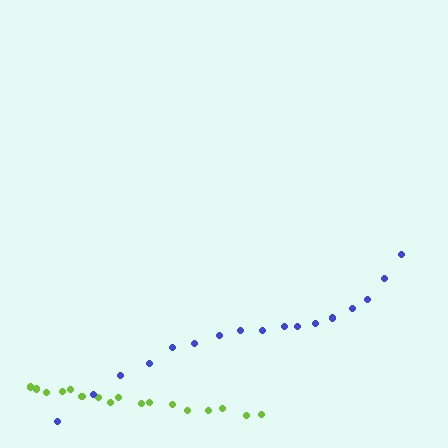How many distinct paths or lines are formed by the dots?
There are 2 distinct paths.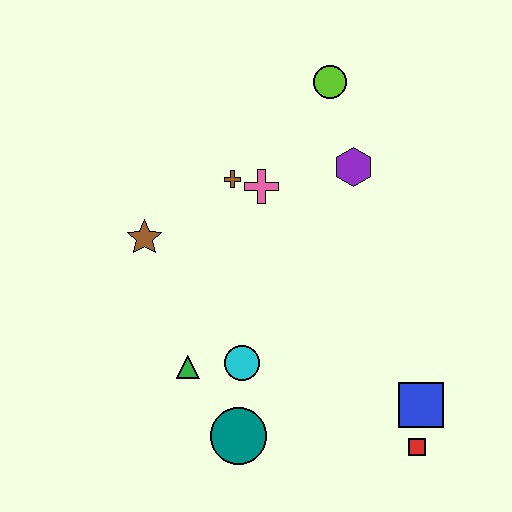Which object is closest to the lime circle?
The purple hexagon is closest to the lime circle.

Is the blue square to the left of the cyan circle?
No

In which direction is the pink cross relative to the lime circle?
The pink cross is below the lime circle.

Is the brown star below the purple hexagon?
Yes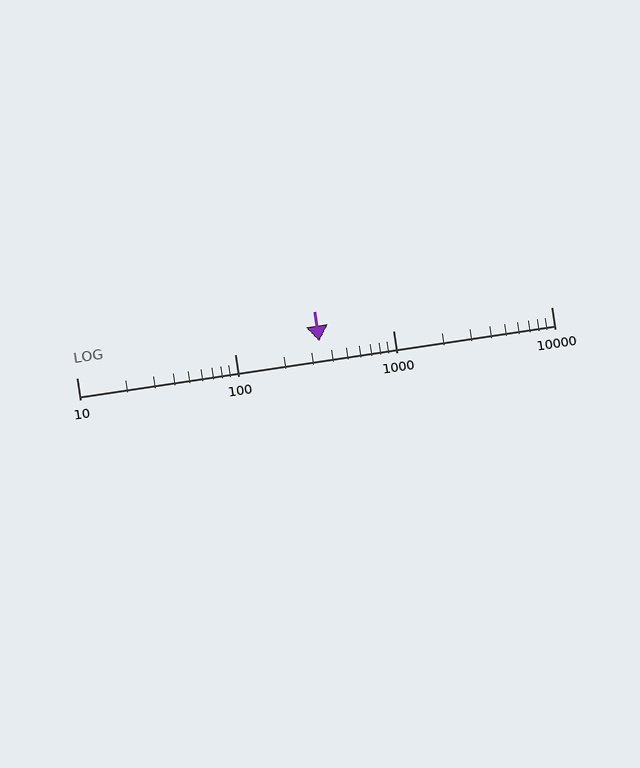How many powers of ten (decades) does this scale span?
The scale spans 3 decades, from 10 to 10000.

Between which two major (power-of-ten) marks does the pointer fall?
The pointer is between 100 and 1000.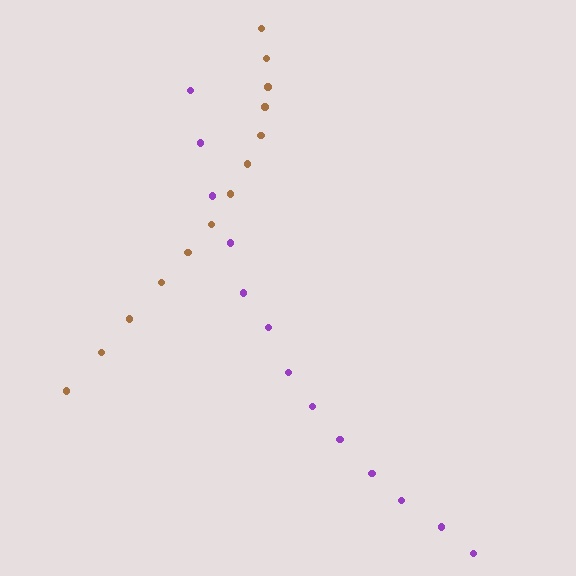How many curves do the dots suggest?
There are 2 distinct paths.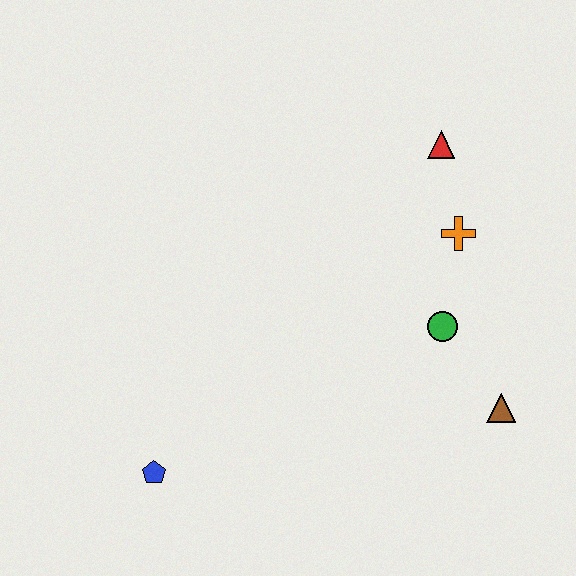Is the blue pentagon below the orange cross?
Yes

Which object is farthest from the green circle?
The blue pentagon is farthest from the green circle.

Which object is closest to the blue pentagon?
The green circle is closest to the blue pentagon.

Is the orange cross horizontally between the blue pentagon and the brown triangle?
Yes